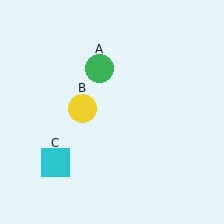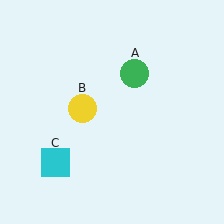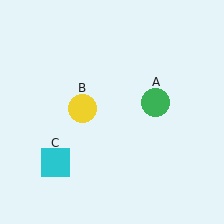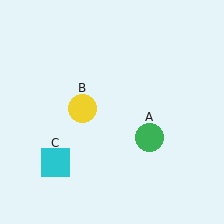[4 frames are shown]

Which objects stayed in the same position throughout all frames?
Yellow circle (object B) and cyan square (object C) remained stationary.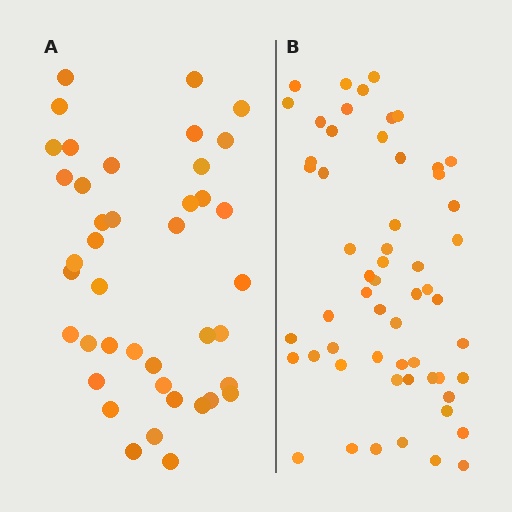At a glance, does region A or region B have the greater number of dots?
Region B (the right region) has more dots.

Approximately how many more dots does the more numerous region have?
Region B has approximately 15 more dots than region A.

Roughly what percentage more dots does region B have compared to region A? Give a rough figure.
About 40% more.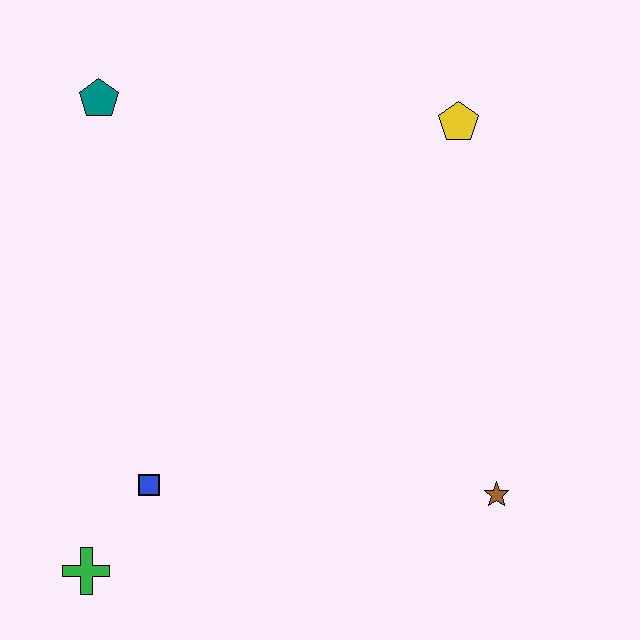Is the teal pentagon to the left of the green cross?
No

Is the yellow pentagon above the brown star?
Yes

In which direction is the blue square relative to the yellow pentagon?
The blue square is below the yellow pentagon.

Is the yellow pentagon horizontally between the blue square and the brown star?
Yes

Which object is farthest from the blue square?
The yellow pentagon is farthest from the blue square.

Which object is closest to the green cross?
The blue square is closest to the green cross.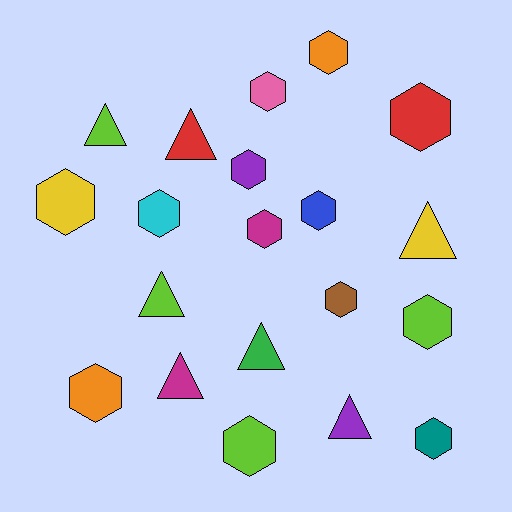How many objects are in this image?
There are 20 objects.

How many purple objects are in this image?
There are 2 purple objects.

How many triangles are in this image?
There are 7 triangles.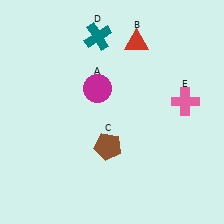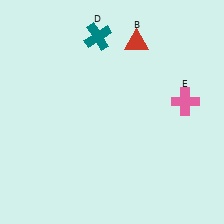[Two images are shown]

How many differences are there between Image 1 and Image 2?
There are 2 differences between the two images.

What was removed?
The brown pentagon (C), the magenta circle (A) were removed in Image 2.